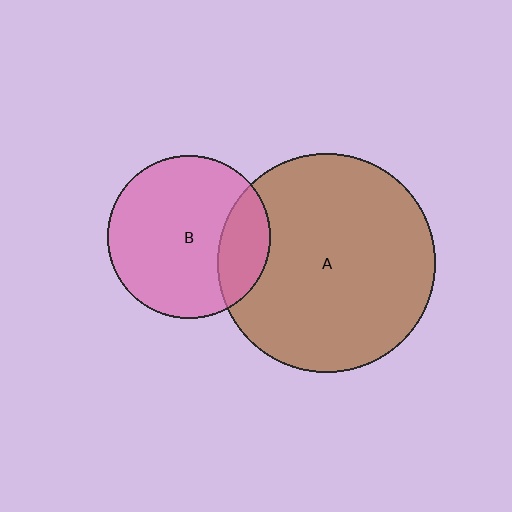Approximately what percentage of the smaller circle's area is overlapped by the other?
Approximately 20%.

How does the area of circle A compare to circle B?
Approximately 1.8 times.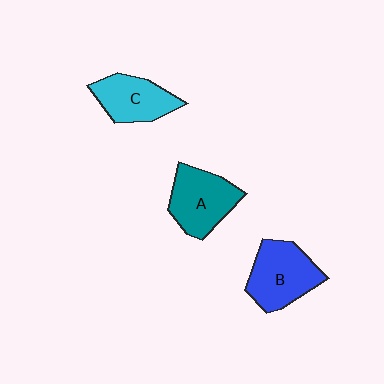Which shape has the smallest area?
Shape C (cyan).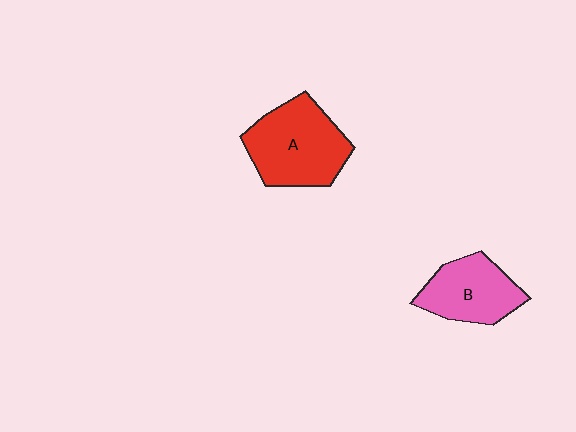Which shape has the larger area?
Shape A (red).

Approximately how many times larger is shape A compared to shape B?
Approximately 1.3 times.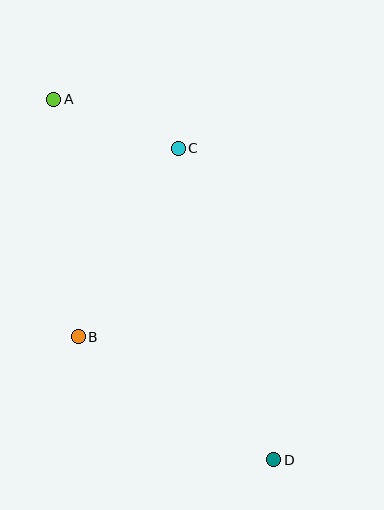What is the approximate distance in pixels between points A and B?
The distance between A and B is approximately 239 pixels.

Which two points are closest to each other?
Points A and C are closest to each other.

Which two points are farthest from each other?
Points A and D are farthest from each other.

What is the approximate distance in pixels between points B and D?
The distance between B and D is approximately 231 pixels.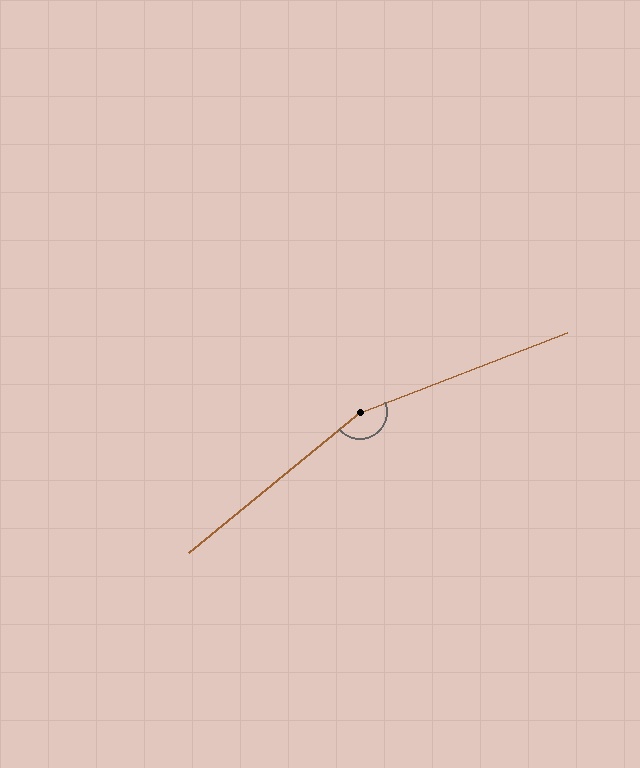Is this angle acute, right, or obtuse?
It is obtuse.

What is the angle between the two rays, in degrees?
Approximately 162 degrees.